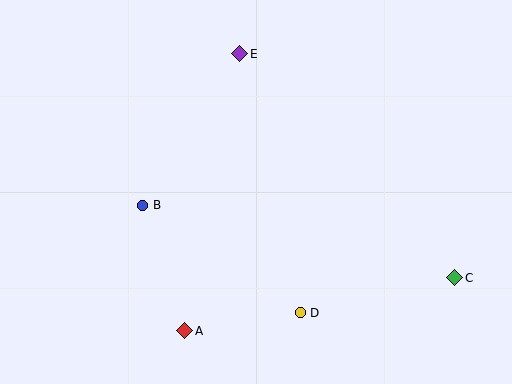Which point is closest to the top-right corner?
Point E is closest to the top-right corner.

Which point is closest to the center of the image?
Point B at (143, 205) is closest to the center.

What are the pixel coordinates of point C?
Point C is at (455, 278).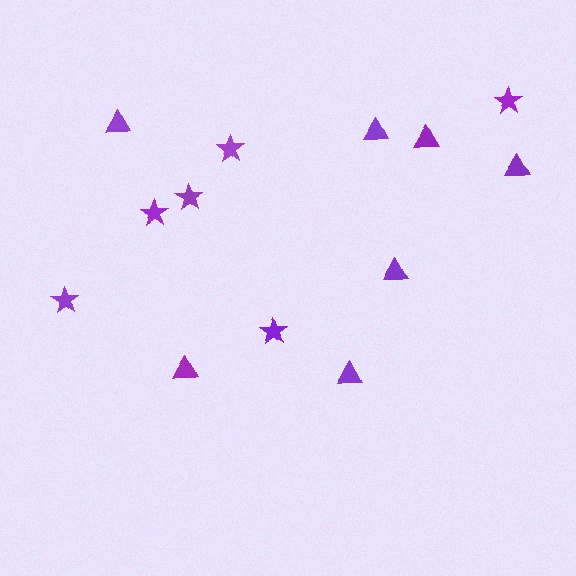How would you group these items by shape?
There are 2 groups: one group of triangles (7) and one group of stars (6).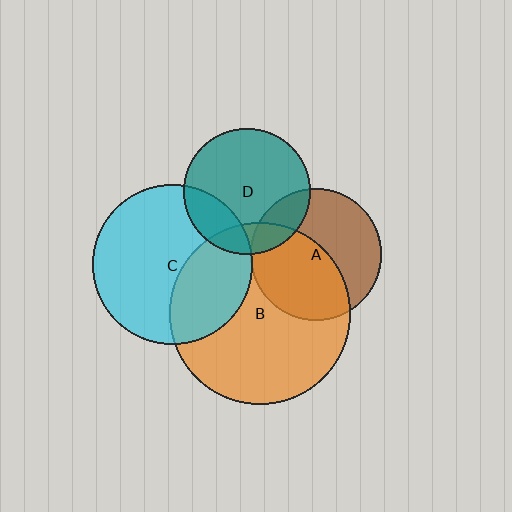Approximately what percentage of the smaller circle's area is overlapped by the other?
Approximately 15%.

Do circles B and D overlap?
Yes.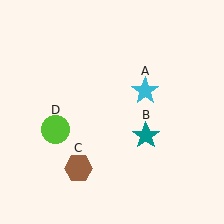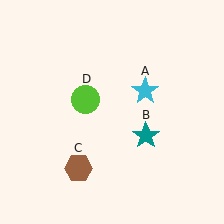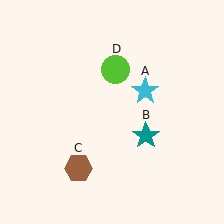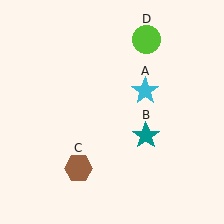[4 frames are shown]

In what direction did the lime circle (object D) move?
The lime circle (object D) moved up and to the right.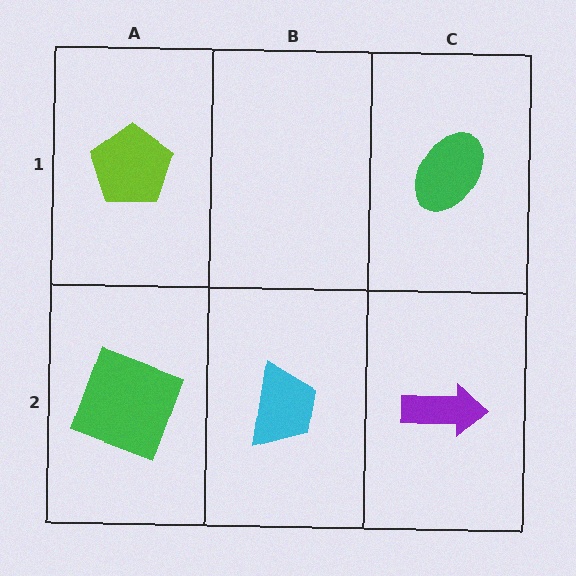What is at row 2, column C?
A purple arrow.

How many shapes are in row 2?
3 shapes.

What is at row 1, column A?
A lime pentagon.